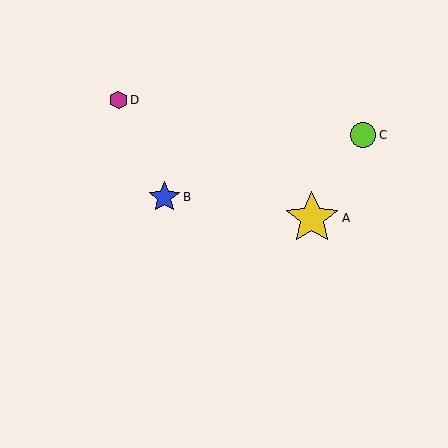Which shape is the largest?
The yellow star (labeled A) is the largest.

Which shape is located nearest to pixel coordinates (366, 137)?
The lime circle (labeled C) at (363, 135) is nearest to that location.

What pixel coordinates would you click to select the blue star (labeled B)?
Click at (164, 197) to select the blue star B.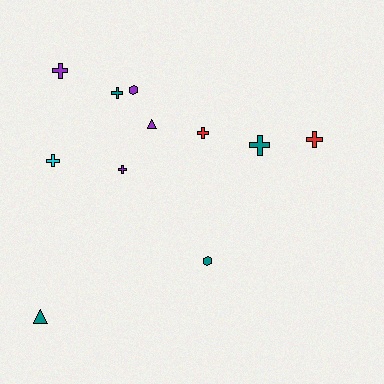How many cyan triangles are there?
There are no cyan triangles.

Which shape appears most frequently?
Cross, with 7 objects.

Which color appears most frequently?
Teal, with 4 objects.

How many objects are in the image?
There are 11 objects.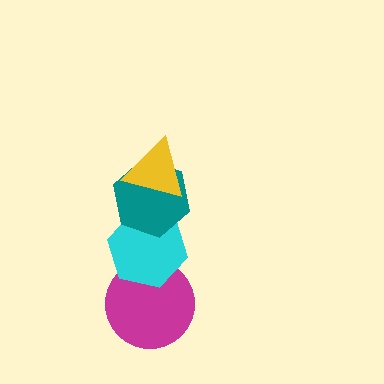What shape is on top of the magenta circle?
The cyan hexagon is on top of the magenta circle.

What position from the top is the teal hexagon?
The teal hexagon is 2nd from the top.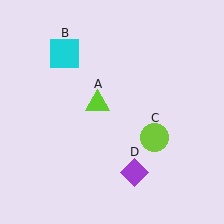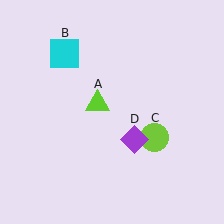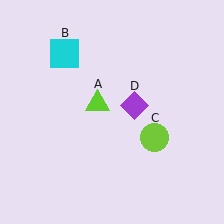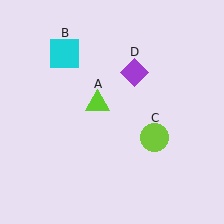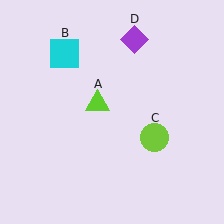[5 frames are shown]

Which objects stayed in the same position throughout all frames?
Lime triangle (object A) and cyan square (object B) and lime circle (object C) remained stationary.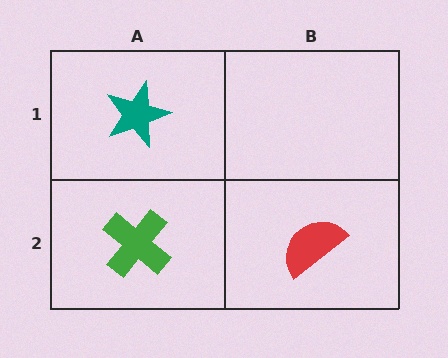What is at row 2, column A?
A green cross.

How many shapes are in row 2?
2 shapes.